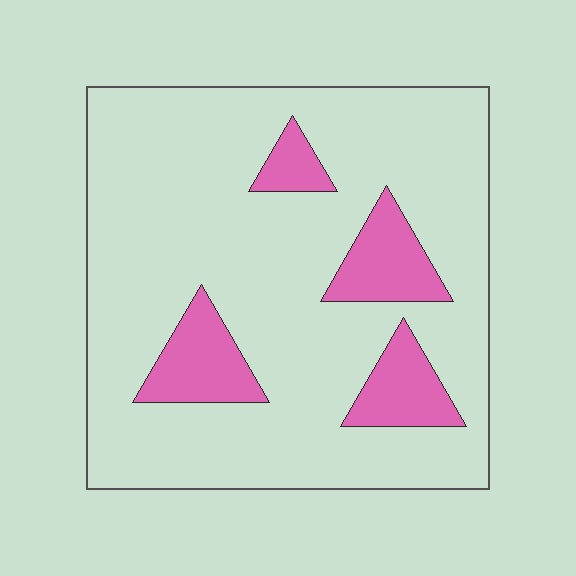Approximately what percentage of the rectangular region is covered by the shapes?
Approximately 15%.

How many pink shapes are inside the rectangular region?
4.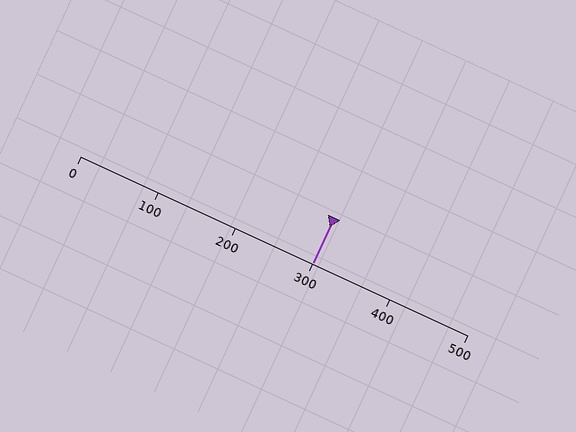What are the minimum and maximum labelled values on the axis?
The axis runs from 0 to 500.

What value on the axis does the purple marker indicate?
The marker indicates approximately 300.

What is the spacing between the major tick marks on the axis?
The major ticks are spaced 100 apart.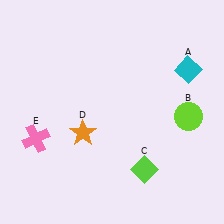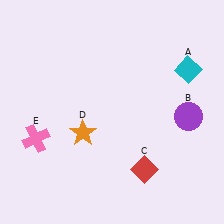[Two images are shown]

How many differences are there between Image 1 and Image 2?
There are 2 differences between the two images.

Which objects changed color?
B changed from lime to purple. C changed from lime to red.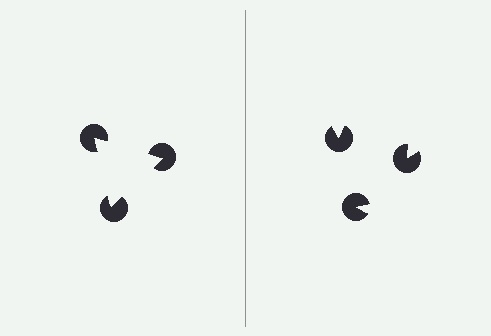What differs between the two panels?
The pac-man discs are positioned identically on both sides; only the wedge orientations differ. On the left they align to a triangle; on the right they are misaligned.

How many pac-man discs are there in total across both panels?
6 — 3 on each side.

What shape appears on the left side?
An illusory triangle.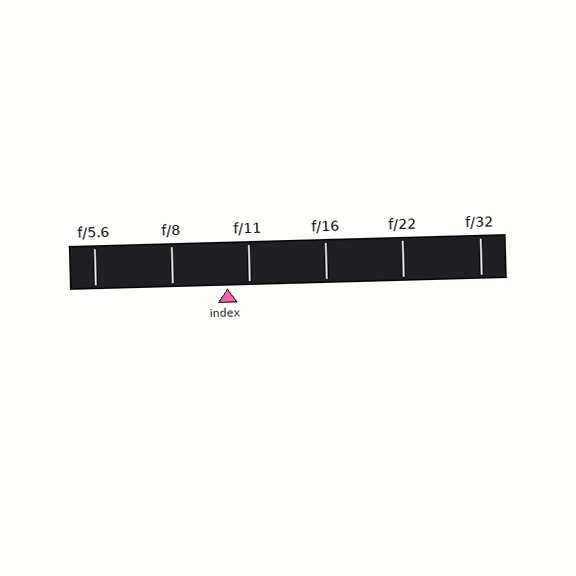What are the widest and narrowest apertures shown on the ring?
The widest aperture shown is f/5.6 and the narrowest is f/32.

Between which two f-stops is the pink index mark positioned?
The index mark is between f/8 and f/11.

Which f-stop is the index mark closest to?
The index mark is closest to f/11.